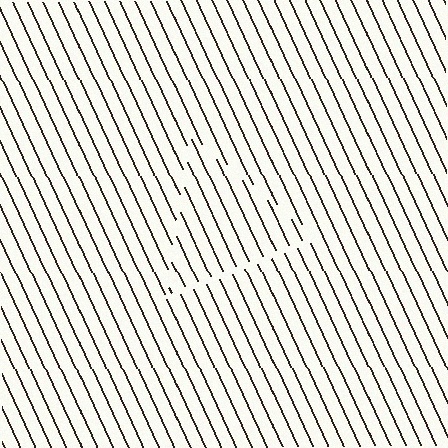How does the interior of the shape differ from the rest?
The interior of the shape contains the same grating, shifted by half a period — the contour is defined by the phase discontinuity where line-ends from the inner and outer gratings abut.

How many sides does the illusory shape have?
3 sides — the line-ends trace a triangle.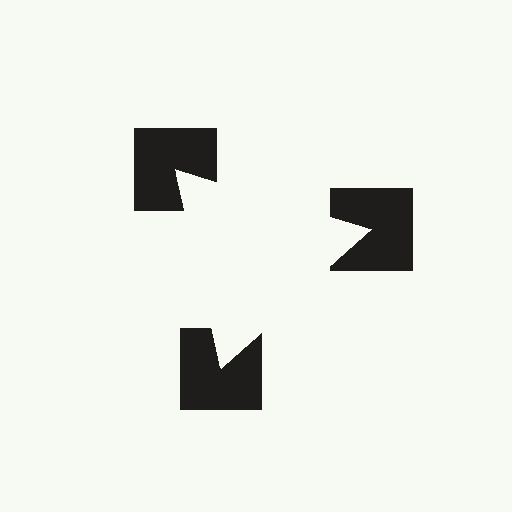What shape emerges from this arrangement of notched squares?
An illusory triangle — its edges are inferred from the aligned wedge cuts in the notched squares, not physically drawn.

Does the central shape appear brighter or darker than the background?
It typically appears slightly brighter than the background, even though no actual brightness change is drawn.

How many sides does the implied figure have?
3 sides.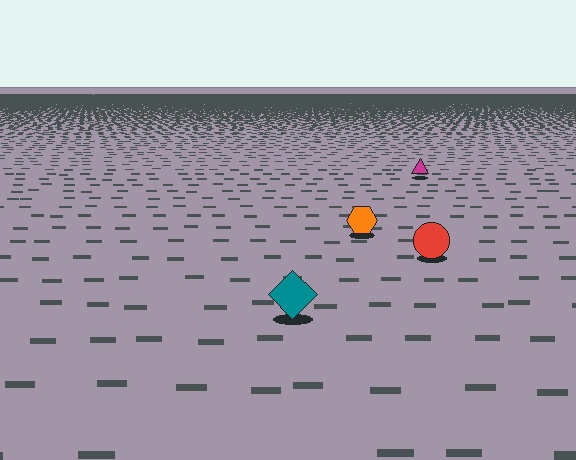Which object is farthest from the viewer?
The magenta triangle is farthest from the viewer. It appears smaller and the ground texture around it is denser.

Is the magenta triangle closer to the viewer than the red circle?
No. The red circle is closer — you can tell from the texture gradient: the ground texture is coarser near it.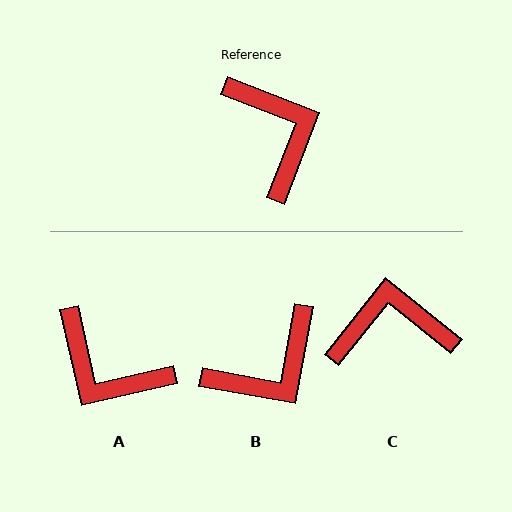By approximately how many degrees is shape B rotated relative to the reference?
Approximately 79 degrees clockwise.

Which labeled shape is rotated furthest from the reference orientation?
A, about 146 degrees away.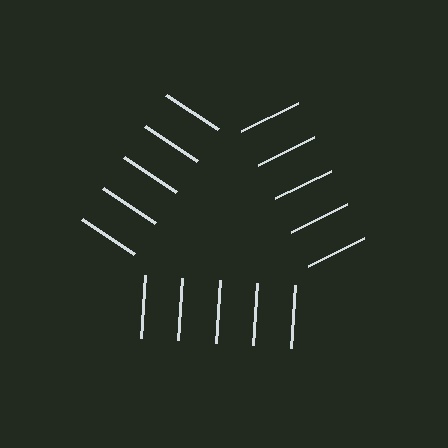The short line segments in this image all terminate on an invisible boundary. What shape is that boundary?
An illusory triangle — the line segments terminate on its edges but no continuous stroke is drawn.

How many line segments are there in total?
15 — 5 along each of the 3 edges.